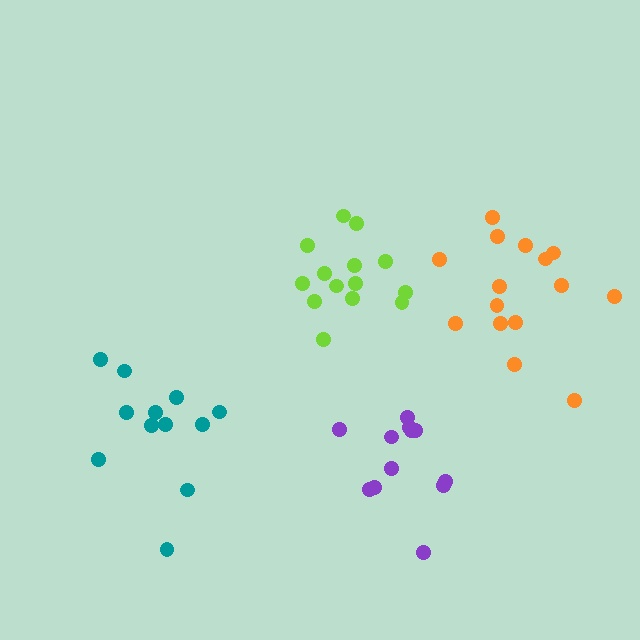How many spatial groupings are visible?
There are 4 spatial groupings.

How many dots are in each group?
Group 1: 15 dots, Group 2: 14 dots, Group 3: 12 dots, Group 4: 12 dots (53 total).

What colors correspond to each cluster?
The clusters are colored: orange, lime, teal, purple.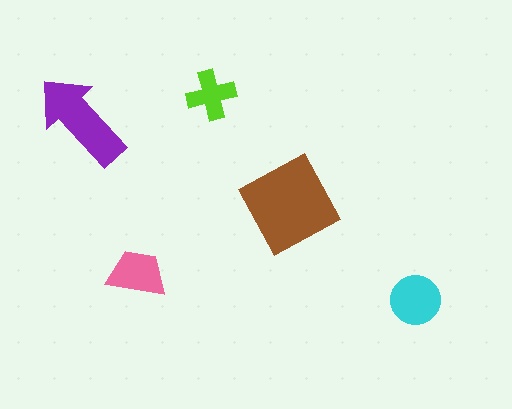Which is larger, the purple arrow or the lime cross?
The purple arrow.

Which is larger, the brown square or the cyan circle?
The brown square.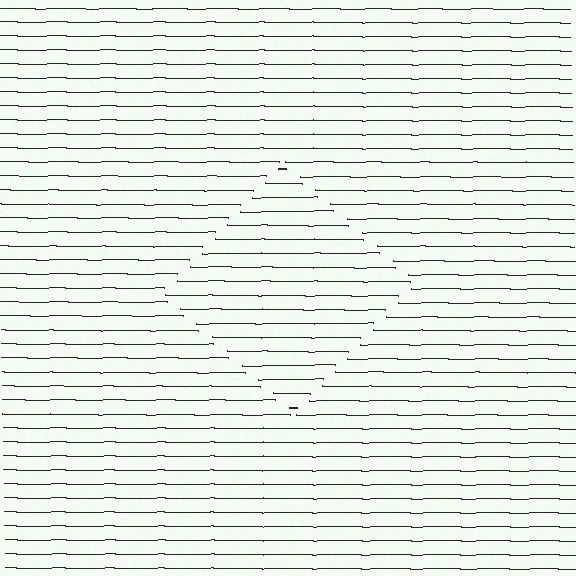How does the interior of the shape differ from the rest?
The interior of the shape contains the same grating, shifted by half a period — the contour is defined by the phase discontinuity where line-ends from the inner and outer gratings abut.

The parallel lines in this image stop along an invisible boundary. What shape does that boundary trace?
An illusory square. The interior of the shape contains the same grating, shifted by half a period — the contour is defined by the phase discontinuity where line-ends from the inner and outer gratings abut.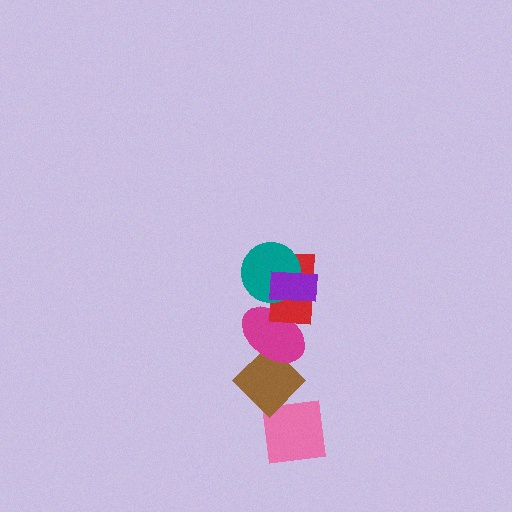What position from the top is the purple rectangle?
The purple rectangle is 1st from the top.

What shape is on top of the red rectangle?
The teal circle is on top of the red rectangle.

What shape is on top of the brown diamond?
The magenta ellipse is on top of the brown diamond.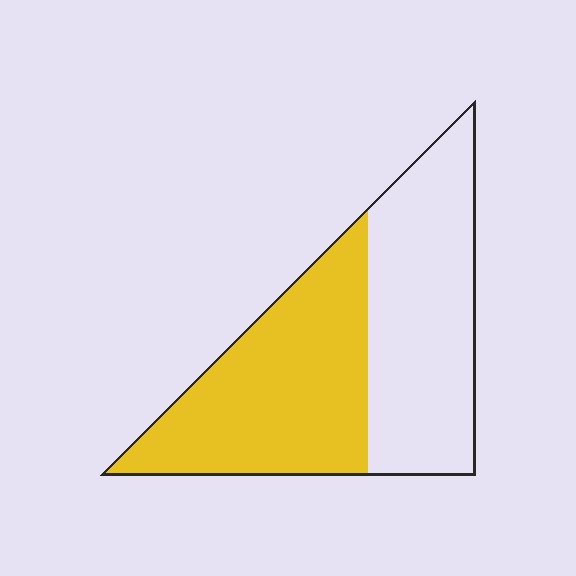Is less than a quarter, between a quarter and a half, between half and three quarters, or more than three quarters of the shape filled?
Between half and three quarters.